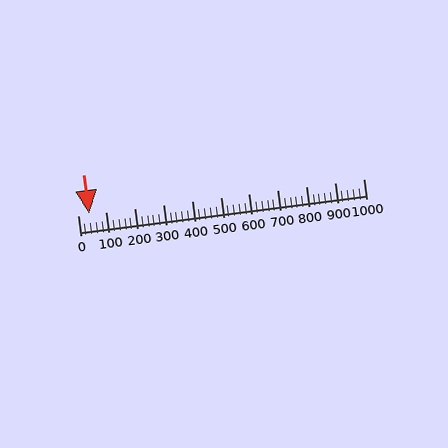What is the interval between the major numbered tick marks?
The major tick marks are spaced 100 units apart.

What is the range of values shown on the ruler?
The ruler shows values from 0 to 1000.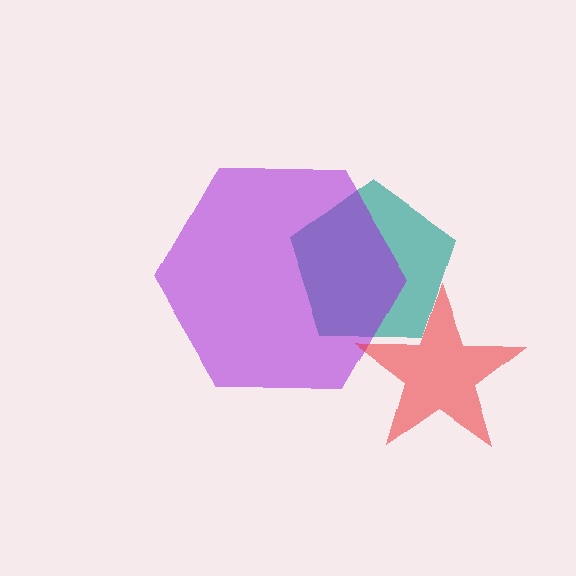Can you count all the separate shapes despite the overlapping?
Yes, there are 3 separate shapes.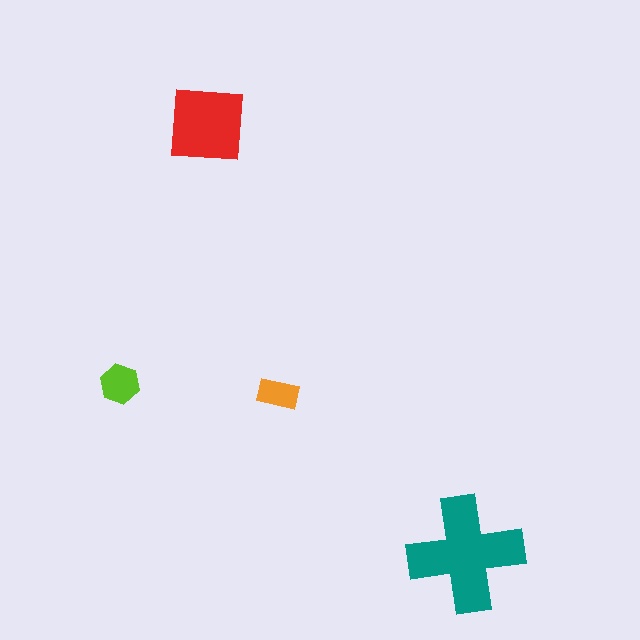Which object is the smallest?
The orange rectangle.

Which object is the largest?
The teal cross.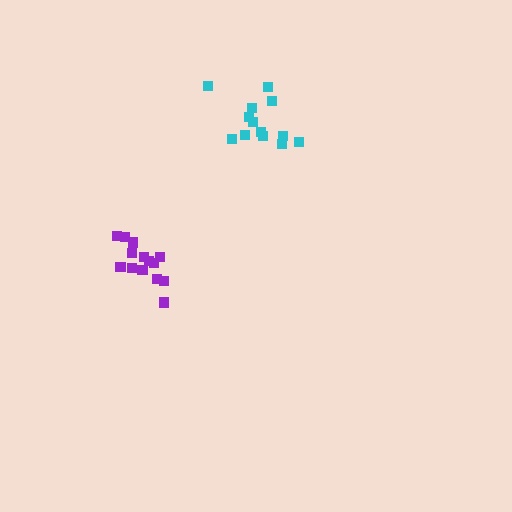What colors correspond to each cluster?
The clusters are colored: purple, cyan.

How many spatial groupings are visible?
There are 2 spatial groupings.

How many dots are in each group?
Group 1: 14 dots, Group 2: 13 dots (27 total).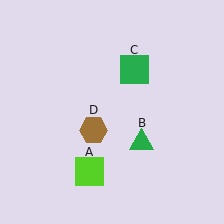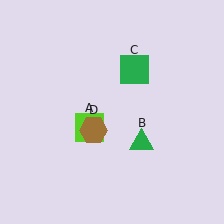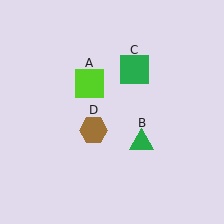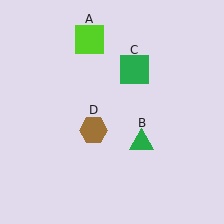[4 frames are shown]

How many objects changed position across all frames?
1 object changed position: lime square (object A).